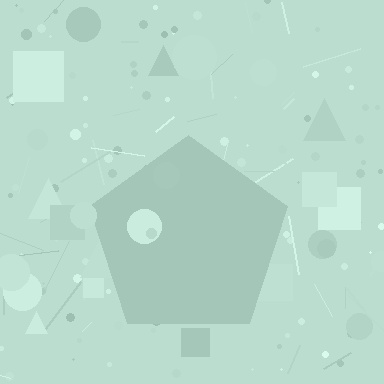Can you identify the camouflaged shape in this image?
The camouflaged shape is a pentagon.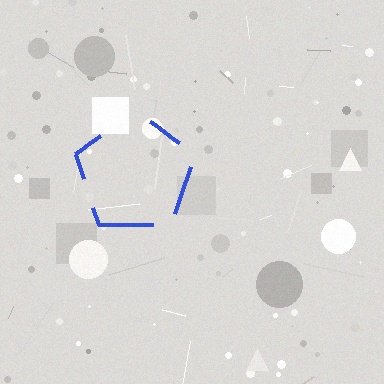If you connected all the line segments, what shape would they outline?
They would outline a pentagon.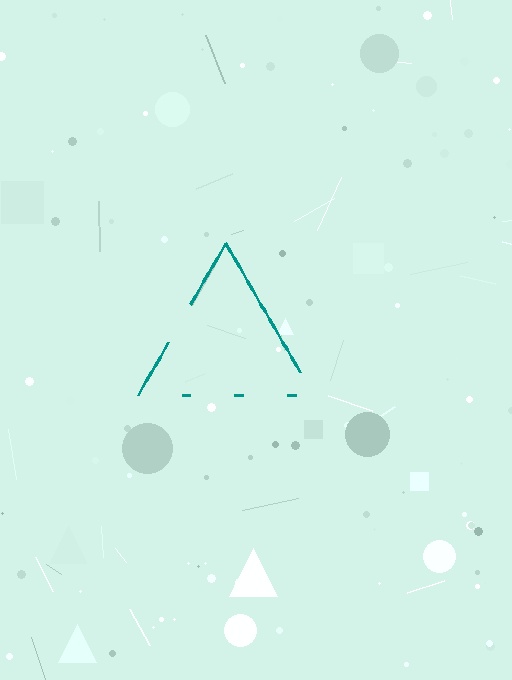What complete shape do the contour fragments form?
The contour fragments form a triangle.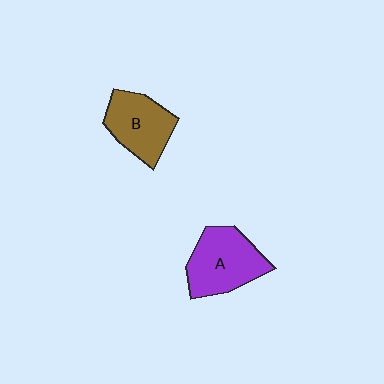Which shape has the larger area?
Shape A (purple).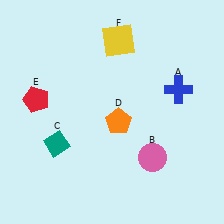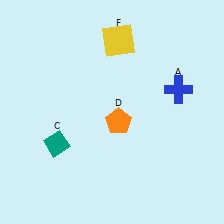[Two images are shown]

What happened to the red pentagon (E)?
The red pentagon (E) was removed in Image 2. It was in the top-left area of Image 1.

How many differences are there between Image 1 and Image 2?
There are 2 differences between the two images.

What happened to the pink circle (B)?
The pink circle (B) was removed in Image 2. It was in the bottom-right area of Image 1.